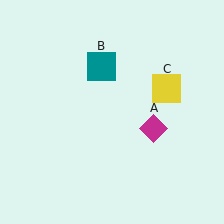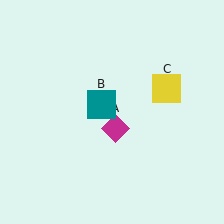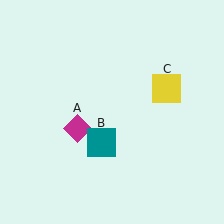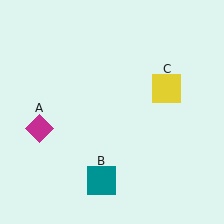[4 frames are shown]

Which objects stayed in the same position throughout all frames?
Yellow square (object C) remained stationary.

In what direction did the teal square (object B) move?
The teal square (object B) moved down.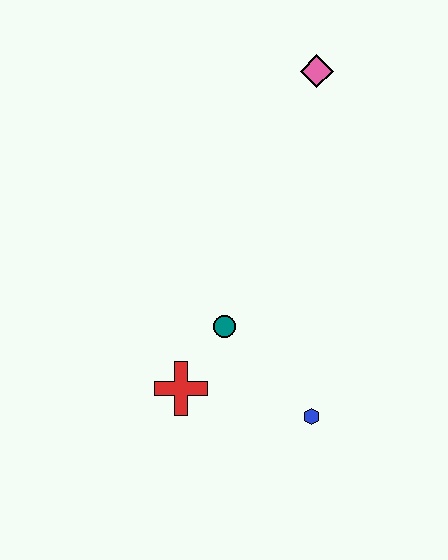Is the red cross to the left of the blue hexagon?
Yes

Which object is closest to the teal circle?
The red cross is closest to the teal circle.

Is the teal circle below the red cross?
No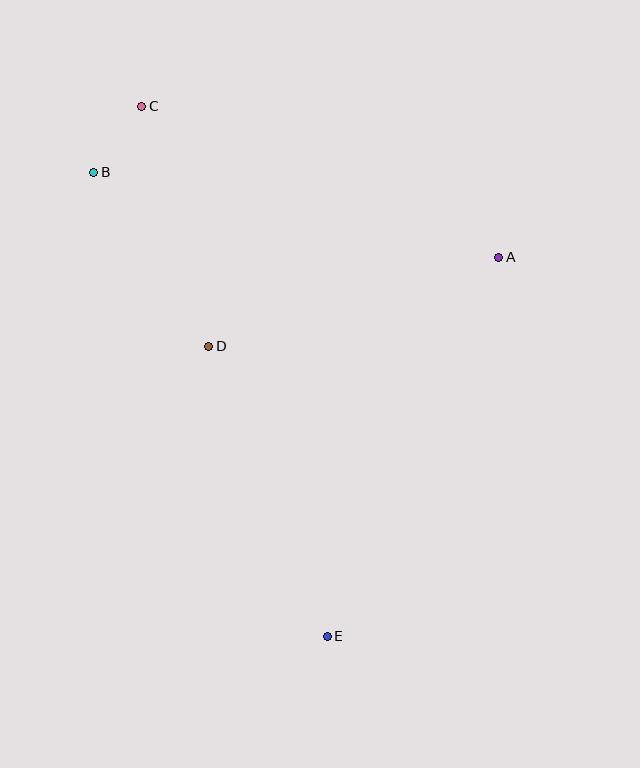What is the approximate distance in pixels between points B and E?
The distance between B and E is approximately 520 pixels.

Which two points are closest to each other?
Points B and C are closest to each other.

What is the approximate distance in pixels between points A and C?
The distance between A and C is approximately 387 pixels.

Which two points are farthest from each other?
Points C and E are farthest from each other.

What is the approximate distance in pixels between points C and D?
The distance between C and D is approximately 249 pixels.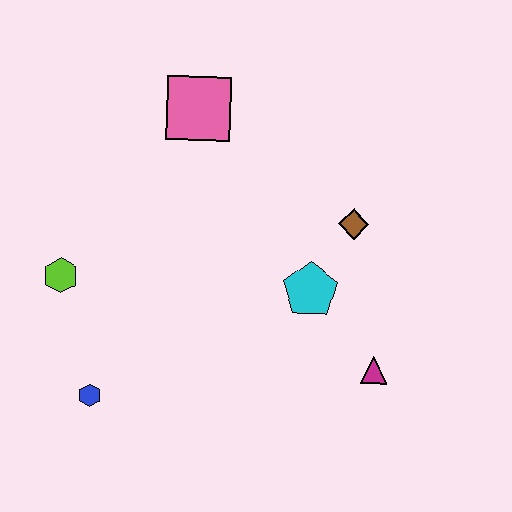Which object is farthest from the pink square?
The magenta triangle is farthest from the pink square.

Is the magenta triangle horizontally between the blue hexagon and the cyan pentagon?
No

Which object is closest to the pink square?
The brown diamond is closest to the pink square.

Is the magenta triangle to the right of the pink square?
Yes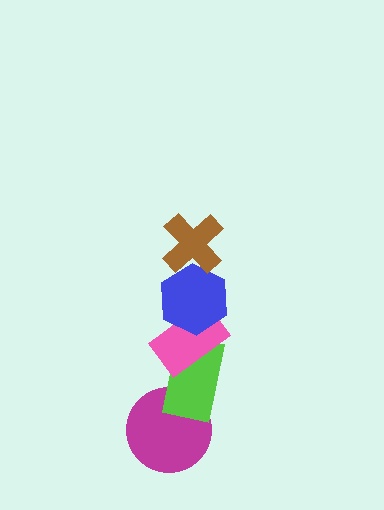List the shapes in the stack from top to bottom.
From top to bottom: the brown cross, the blue hexagon, the pink rectangle, the lime rectangle, the magenta circle.